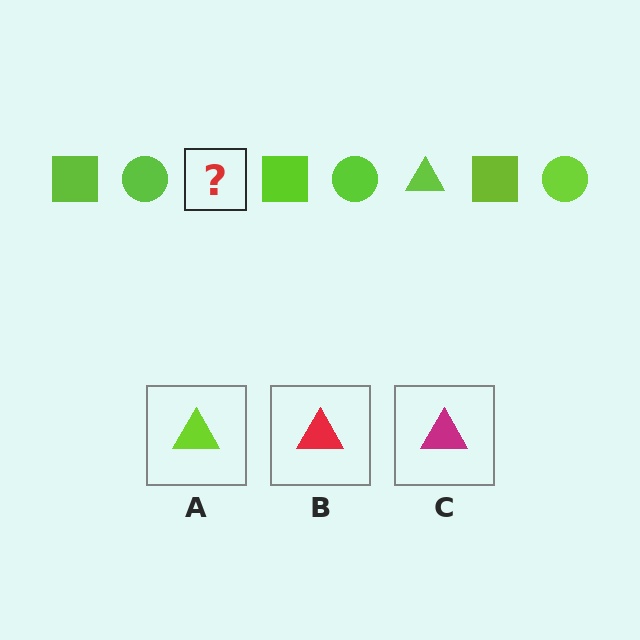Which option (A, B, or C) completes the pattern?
A.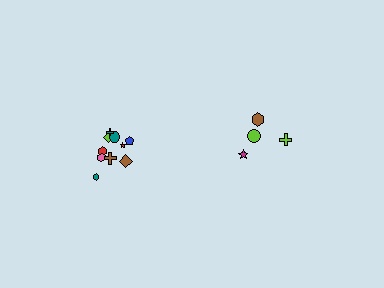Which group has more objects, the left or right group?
The left group.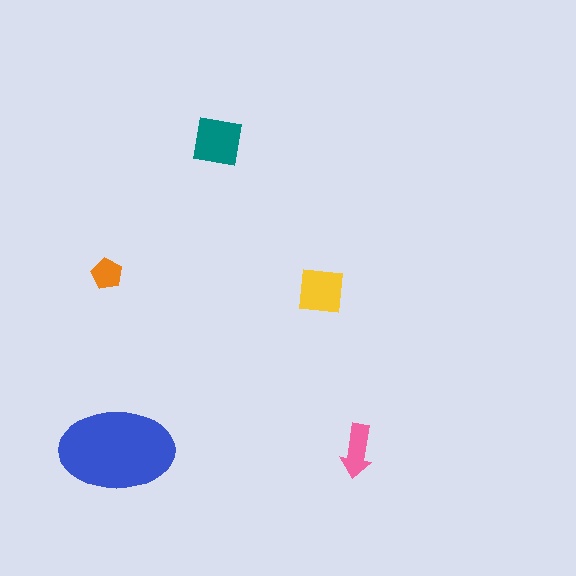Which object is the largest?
The blue ellipse.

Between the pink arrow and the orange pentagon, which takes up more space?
The pink arrow.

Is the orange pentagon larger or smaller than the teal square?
Smaller.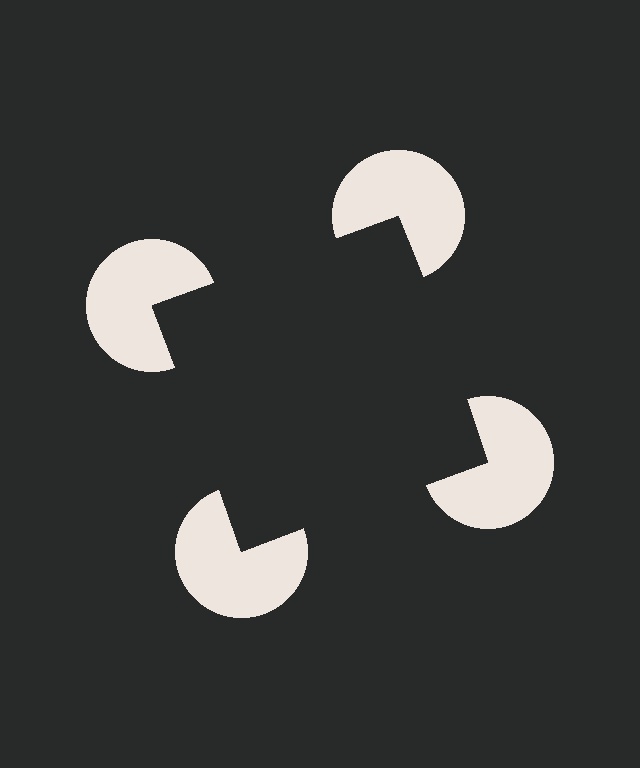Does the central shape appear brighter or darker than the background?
It typically appears slightly darker than the background, even though no actual brightness change is drawn.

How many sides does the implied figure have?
4 sides.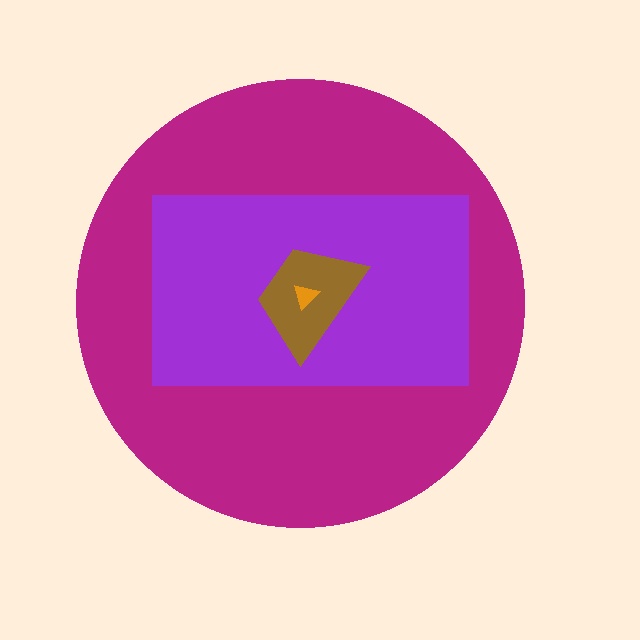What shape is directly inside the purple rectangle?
The brown trapezoid.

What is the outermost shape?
The magenta circle.